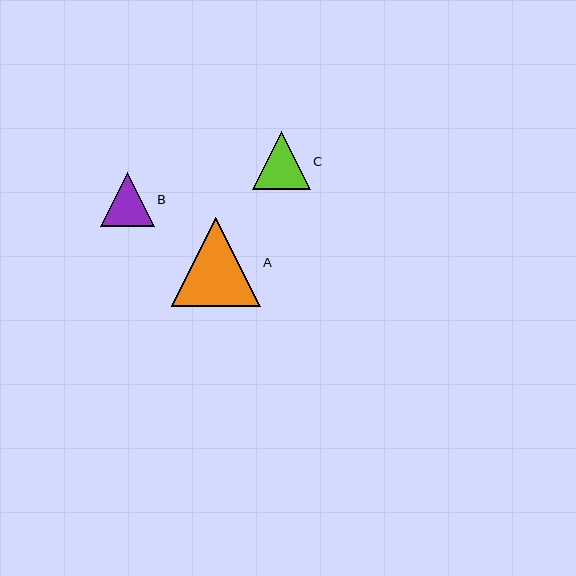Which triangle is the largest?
Triangle A is the largest with a size of approximately 89 pixels.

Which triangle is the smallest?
Triangle B is the smallest with a size of approximately 54 pixels.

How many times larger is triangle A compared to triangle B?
Triangle A is approximately 1.6 times the size of triangle B.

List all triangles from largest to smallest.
From largest to smallest: A, C, B.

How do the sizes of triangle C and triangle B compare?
Triangle C and triangle B are approximately the same size.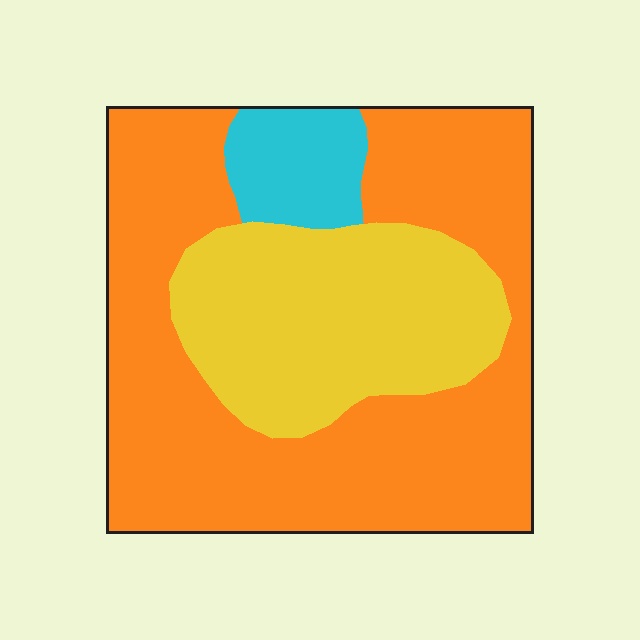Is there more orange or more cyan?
Orange.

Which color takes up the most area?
Orange, at roughly 60%.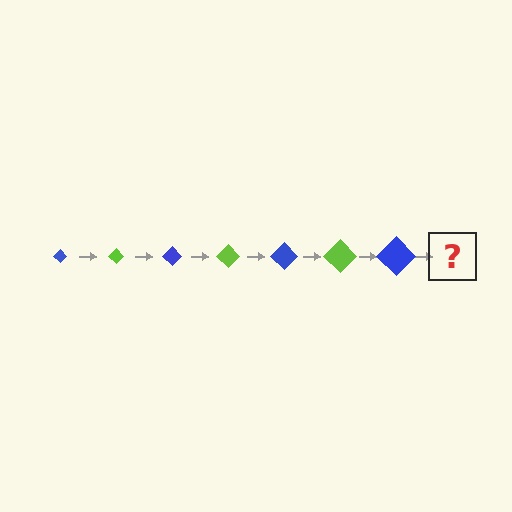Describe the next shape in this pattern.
It should be a lime diamond, larger than the previous one.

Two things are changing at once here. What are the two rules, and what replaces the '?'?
The two rules are that the diamond grows larger each step and the color cycles through blue and lime. The '?' should be a lime diamond, larger than the previous one.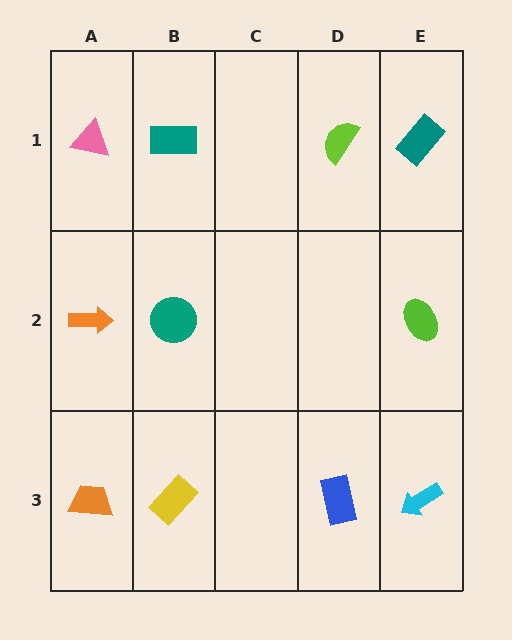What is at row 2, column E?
A lime ellipse.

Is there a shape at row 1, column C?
No, that cell is empty.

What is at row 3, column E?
A cyan arrow.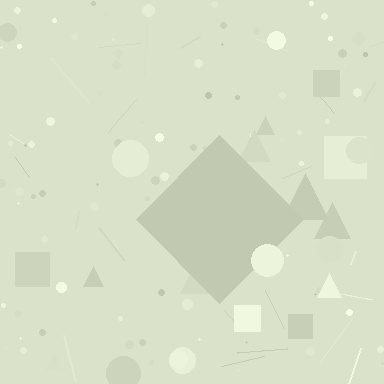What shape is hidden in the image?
A diamond is hidden in the image.